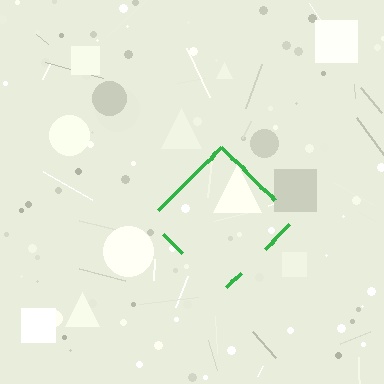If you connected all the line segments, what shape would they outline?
They would outline a diamond.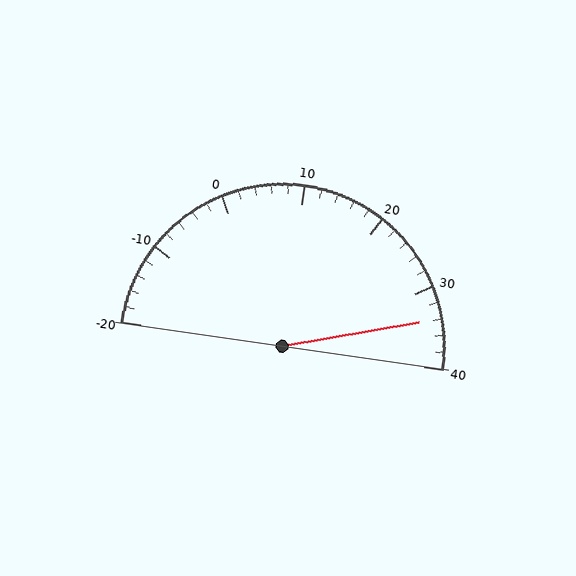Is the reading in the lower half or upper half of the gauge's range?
The reading is in the upper half of the range (-20 to 40).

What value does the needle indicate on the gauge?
The needle indicates approximately 34.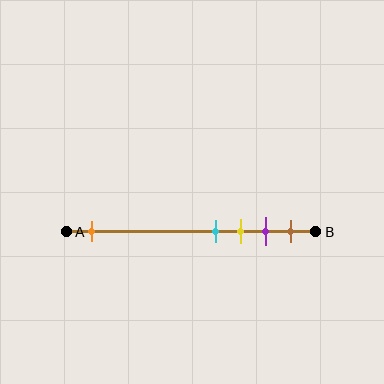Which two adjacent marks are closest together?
The cyan and yellow marks are the closest adjacent pair.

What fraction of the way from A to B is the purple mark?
The purple mark is approximately 80% (0.8) of the way from A to B.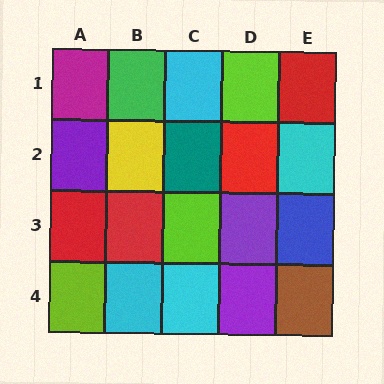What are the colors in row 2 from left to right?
Purple, yellow, teal, red, cyan.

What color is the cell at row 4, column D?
Purple.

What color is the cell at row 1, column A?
Magenta.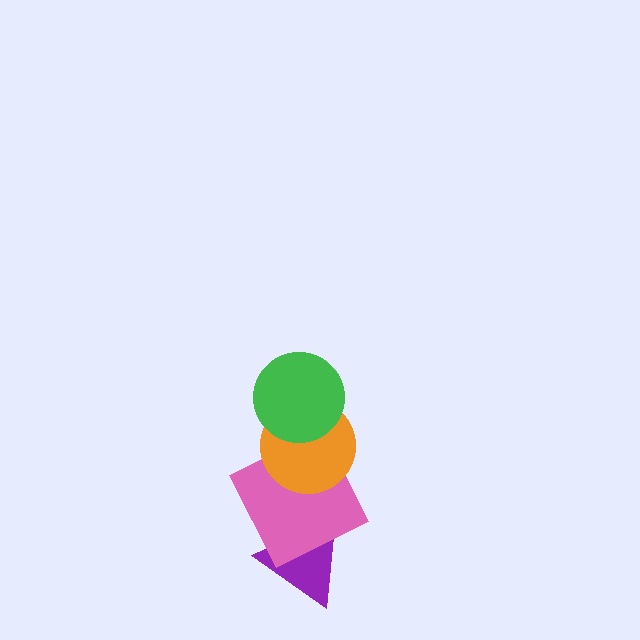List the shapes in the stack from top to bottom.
From top to bottom: the green circle, the orange circle, the pink square, the purple triangle.